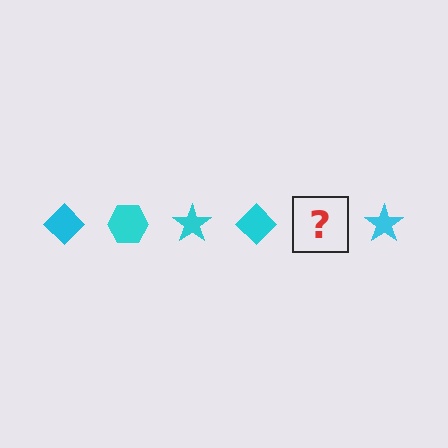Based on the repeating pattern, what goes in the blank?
The blank should be a cyan hexagon.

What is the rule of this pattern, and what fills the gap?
The rule is that the pattern cycles through diamond, hexagon, star shapes in cyan. The gap should be filled with a cyan hexagon.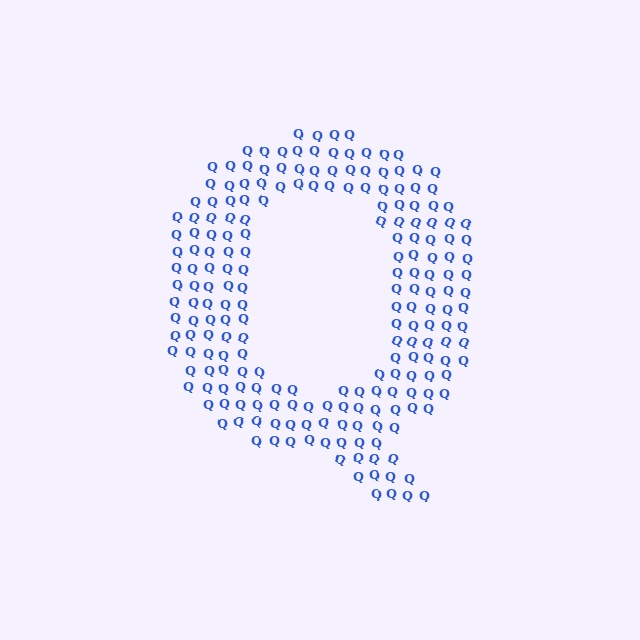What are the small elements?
The small elements are letter Q's.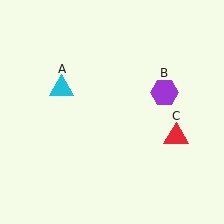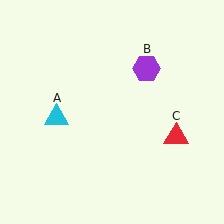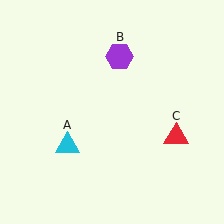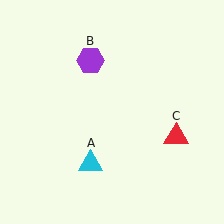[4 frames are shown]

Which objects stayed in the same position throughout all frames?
Red triangle (object C) remained stationary.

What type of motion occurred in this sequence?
The cyan triangle (object A), purple hexagon (object B) rotated counterclockwise around the center of the scene.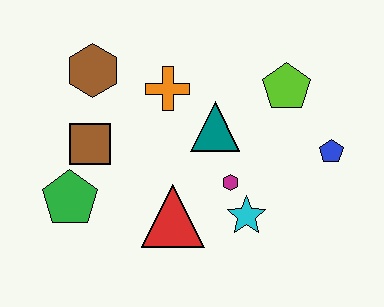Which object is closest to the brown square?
The green pentagon is closest to the brown square.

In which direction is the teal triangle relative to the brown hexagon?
The teal triangle is to the right of the brown hexagon.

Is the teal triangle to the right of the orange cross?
Yes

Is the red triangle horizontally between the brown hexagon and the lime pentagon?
Yes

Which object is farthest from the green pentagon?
The blue pentagon is farthest from the green pentagon.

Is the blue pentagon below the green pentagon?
No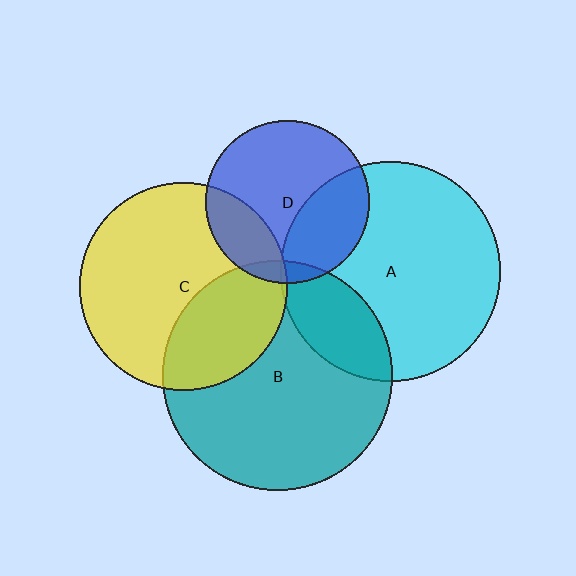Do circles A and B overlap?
Yes.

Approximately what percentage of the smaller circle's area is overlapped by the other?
Approximately 20%.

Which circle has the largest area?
Circle B (teal).